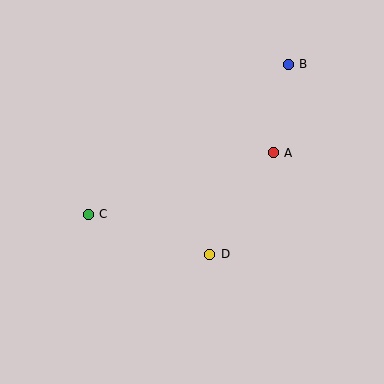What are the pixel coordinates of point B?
Point B is at (288, 64).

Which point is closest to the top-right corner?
Point B is closest to the top-right corner.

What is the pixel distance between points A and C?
The distance between A and C is 195 pixels.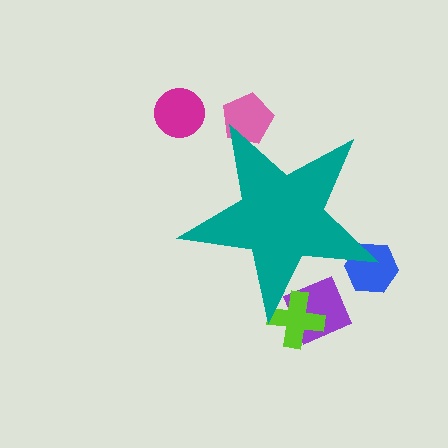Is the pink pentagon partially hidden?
Yes, the pink pentagon is partially hidden behind the teal star.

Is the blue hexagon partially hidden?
Yes, the blue hexagon is partially hidden behind the teal star.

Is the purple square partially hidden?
Yes, the purple square is partially hidden behind the teal star.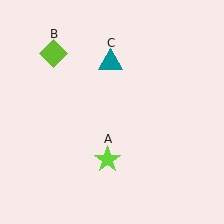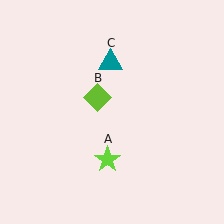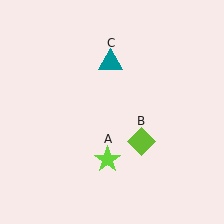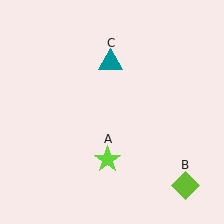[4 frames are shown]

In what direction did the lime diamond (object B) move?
The lime diamond (object B) moved down and to the right.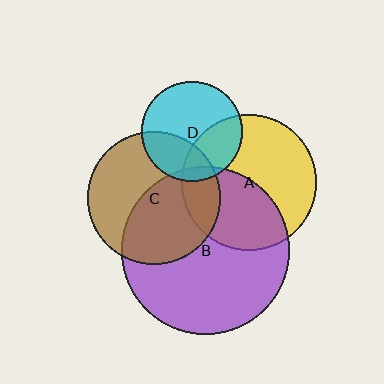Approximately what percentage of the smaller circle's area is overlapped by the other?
Approximately 5%.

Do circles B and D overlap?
Yes.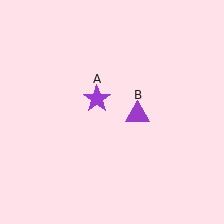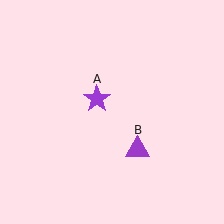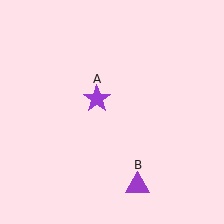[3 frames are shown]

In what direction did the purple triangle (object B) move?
The purple triangle (object B) moved down.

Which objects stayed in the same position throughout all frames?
Purple star (object A) remained stationary.